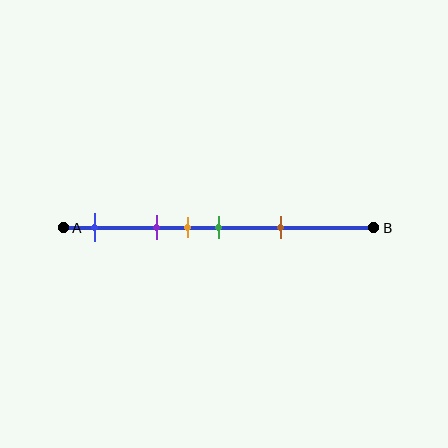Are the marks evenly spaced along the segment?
No, the marks are not evenly spaced.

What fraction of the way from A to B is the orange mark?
The orange mark is approximately 40% (0.4) of the way from A to B.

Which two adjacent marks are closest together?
The orange and green marks are the closest adjacent pair.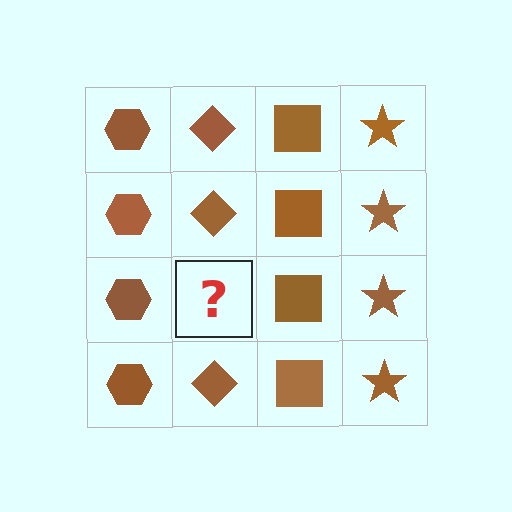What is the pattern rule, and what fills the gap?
The rule is that each column has a consistent shape. The gap should be filled with a brown diamond.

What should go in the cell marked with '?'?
The missing cell should contain a brown diamond.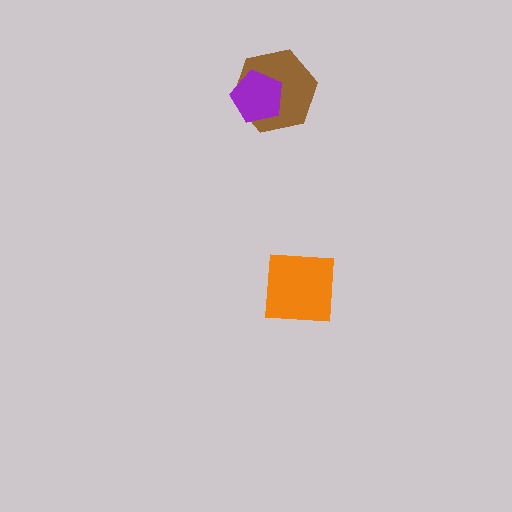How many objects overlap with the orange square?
0 objects overlap with the orange square.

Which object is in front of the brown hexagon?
The purple pentagon is in front of the brown hexagon.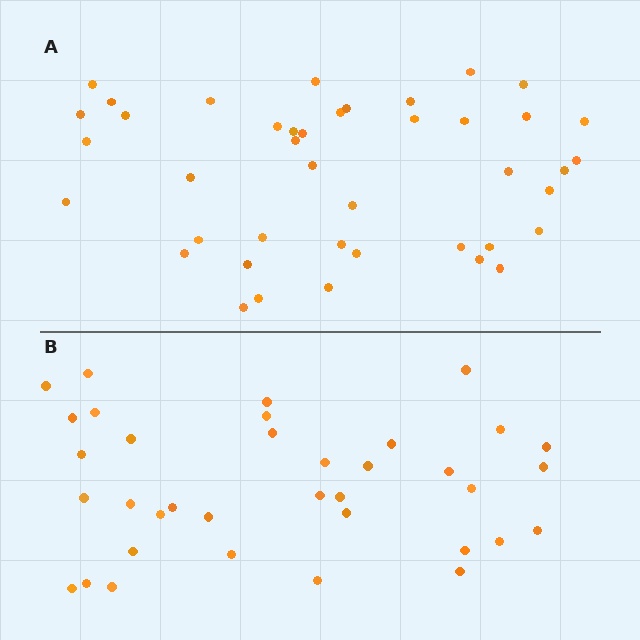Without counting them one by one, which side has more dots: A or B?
Region A (the top region) has more dots.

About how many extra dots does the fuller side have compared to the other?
Region A has about 6 more dots than region B.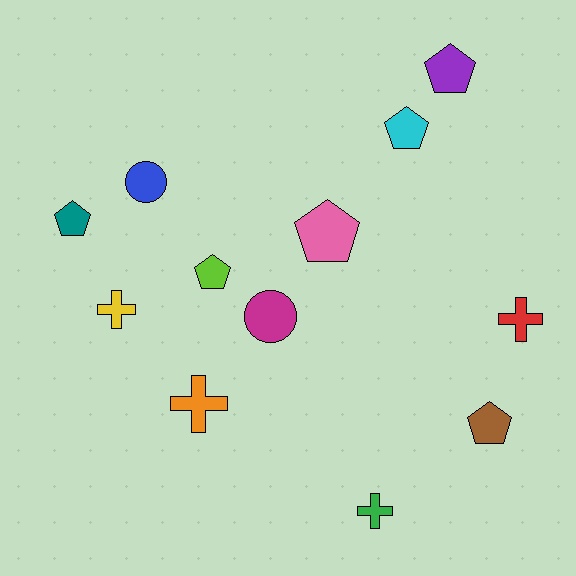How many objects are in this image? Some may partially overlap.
There are 12 objects.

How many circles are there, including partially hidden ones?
There are 2 circles.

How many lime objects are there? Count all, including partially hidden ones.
There is 1 lime object.